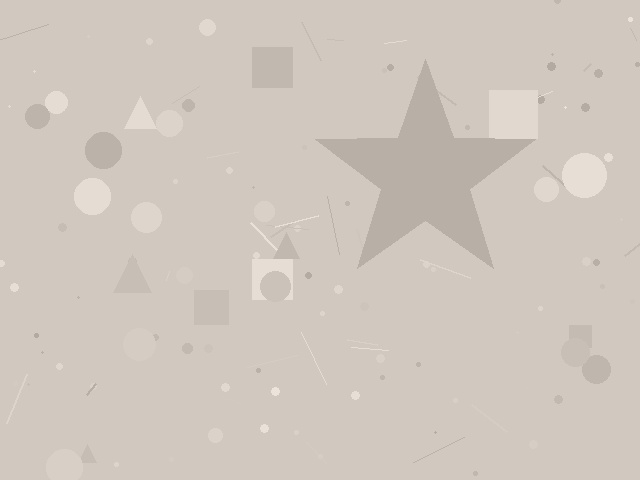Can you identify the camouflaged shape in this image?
The camouflaged shape is a star.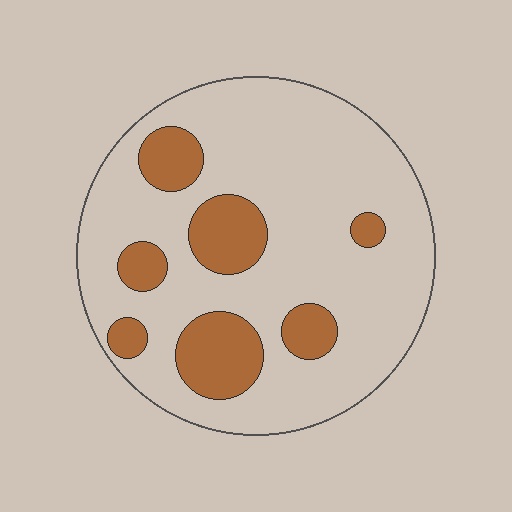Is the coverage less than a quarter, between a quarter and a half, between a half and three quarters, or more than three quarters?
Less than a quarter.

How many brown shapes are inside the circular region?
7.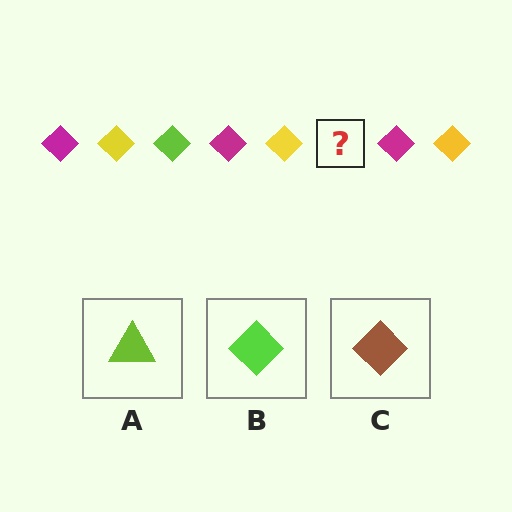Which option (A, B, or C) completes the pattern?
B.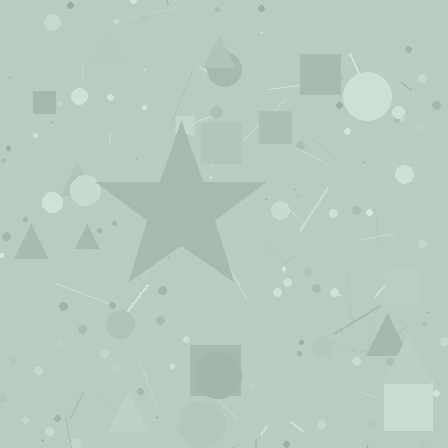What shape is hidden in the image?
A star is hidden in the image.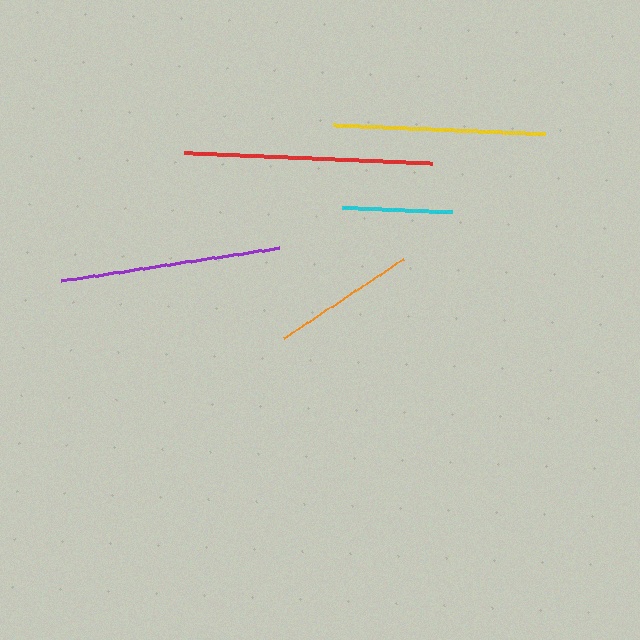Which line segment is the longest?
The red line is the longest at approximately 249 pixels.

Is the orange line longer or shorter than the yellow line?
The yellow line is longer than the orange line.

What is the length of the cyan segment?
The cyan segment is approximately 110 pixels long.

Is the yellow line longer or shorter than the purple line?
The purple line is longer than the yellow line.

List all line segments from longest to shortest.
From longest to shortest: red, purple, yellow, orange, cyan.